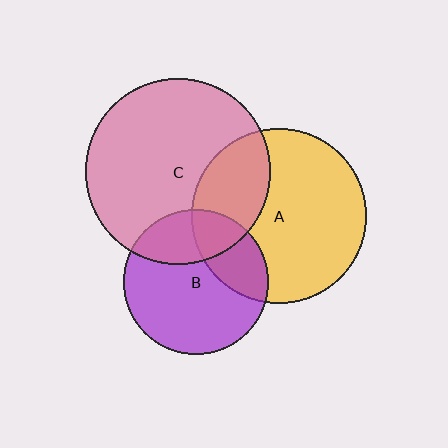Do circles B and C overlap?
Yes.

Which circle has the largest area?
Circle C (pink).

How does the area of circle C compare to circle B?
Approximately 1.6 times.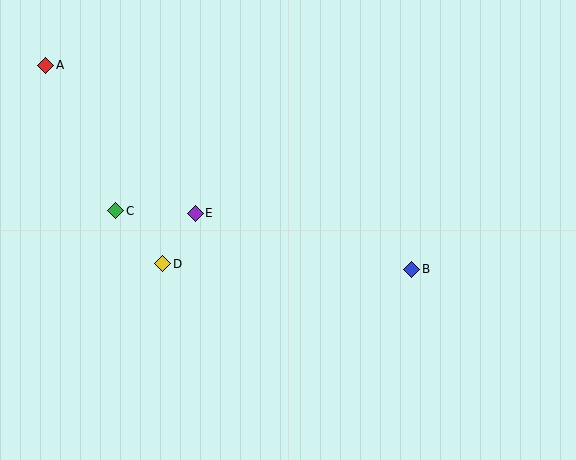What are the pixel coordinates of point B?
Point B is at (412, 269).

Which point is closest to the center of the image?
Point E at (195, 213) is closest to the center.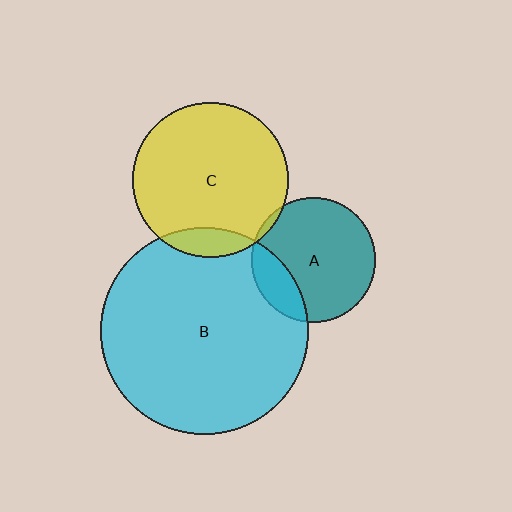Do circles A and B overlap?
Yes.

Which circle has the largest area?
Circle B (cyan).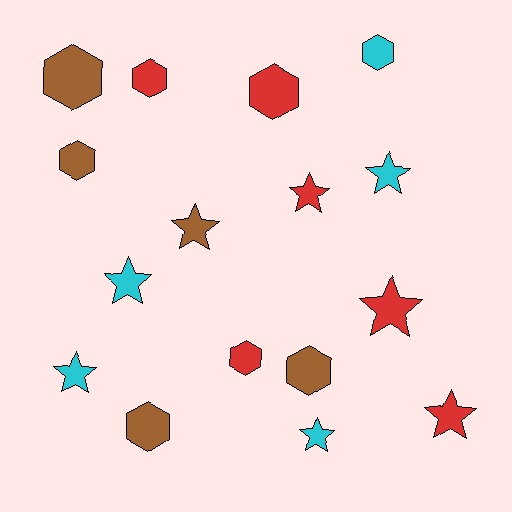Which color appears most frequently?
Red, with 6 objects.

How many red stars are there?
There are 3 red stars.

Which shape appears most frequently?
Star, with 8 objects.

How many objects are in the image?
There are 16 objects.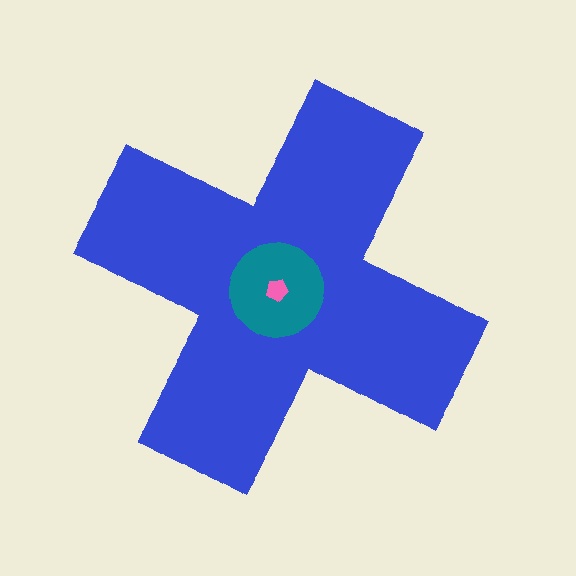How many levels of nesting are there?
3.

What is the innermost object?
The pink pentagon.